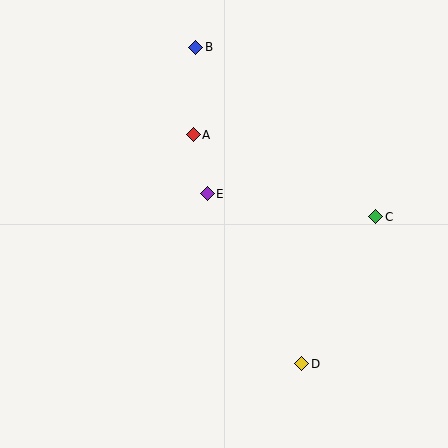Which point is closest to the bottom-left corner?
Point D is closest to the bottom-left corner.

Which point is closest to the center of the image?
Point E at (207, 194) is closest to the center.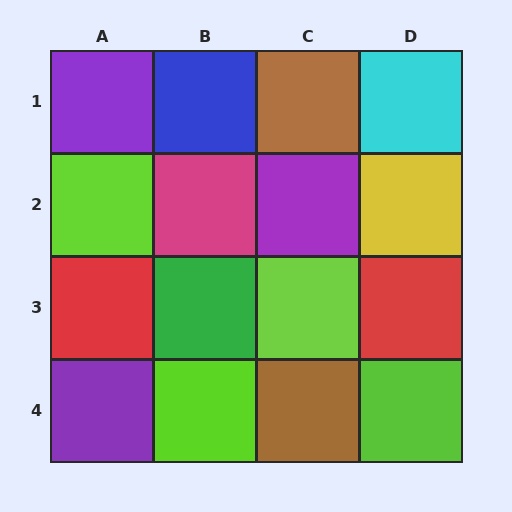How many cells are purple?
3 cells are purple.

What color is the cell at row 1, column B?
Blue.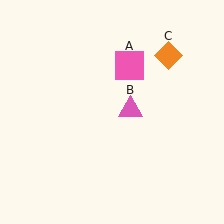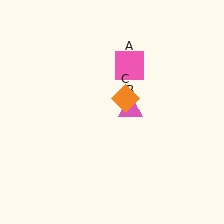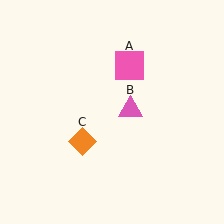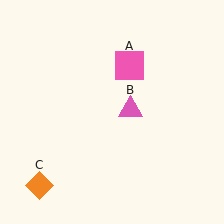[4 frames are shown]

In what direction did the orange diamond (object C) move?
The orange diamond (object C) moved down and to the left.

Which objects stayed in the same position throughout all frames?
Pink square (object A) and pink triangle (object B) remained stationary.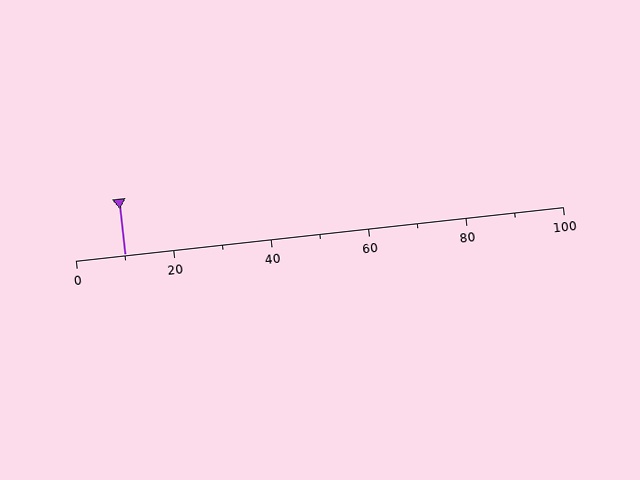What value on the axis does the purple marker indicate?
The marker indicates approximately 10.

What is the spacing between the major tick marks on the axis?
The major ticks are spaced 20 apart.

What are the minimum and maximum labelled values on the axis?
The axis runs from 0 to 100.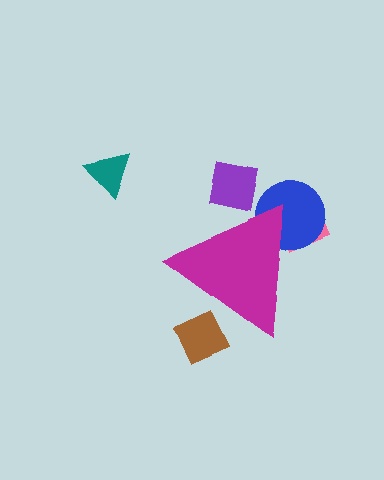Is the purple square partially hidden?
Yes, the purple square is partially hidden behind the magenta triangle.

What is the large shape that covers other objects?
A magenta triangle.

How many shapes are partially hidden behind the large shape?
4 shapes are partially hidden.